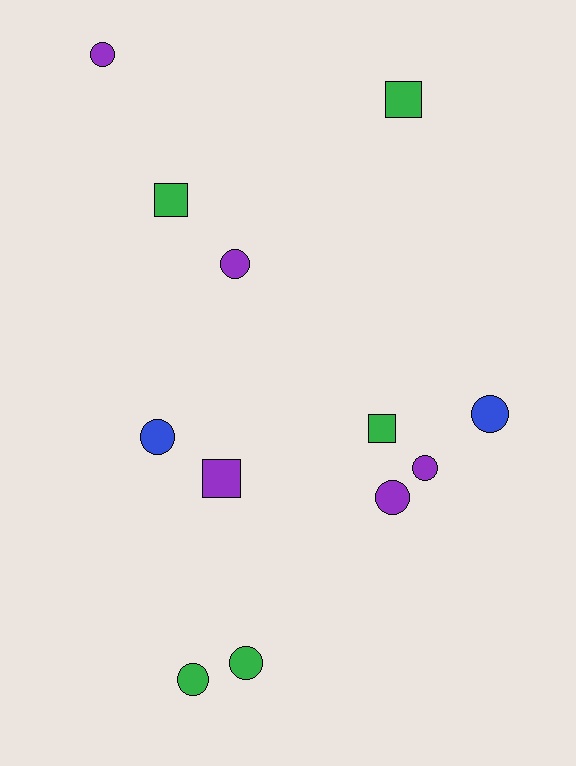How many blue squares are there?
There are no blue squares.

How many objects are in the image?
There are 12 objects.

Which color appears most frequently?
Green, with 5 objects.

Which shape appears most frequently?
Circle, with 8 objects.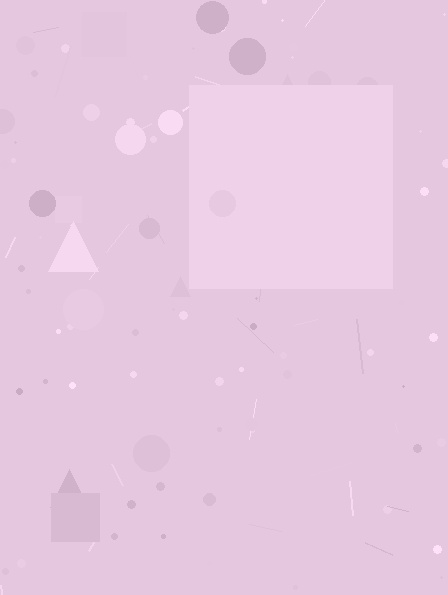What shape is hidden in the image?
A square is hidden in the image.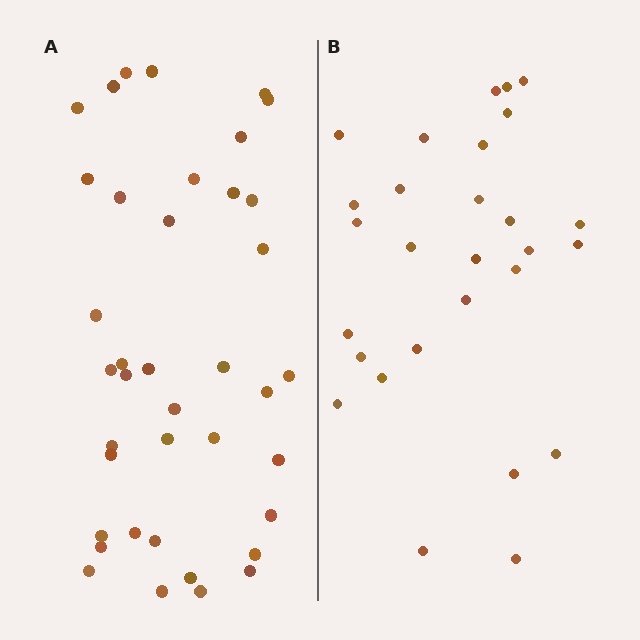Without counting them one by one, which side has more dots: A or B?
Region A (the left region) has more dots.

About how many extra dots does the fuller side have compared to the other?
Region A has roughly 12 or so more dots than region B.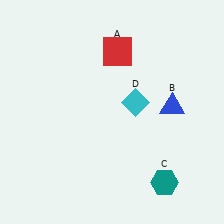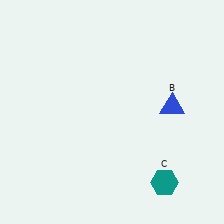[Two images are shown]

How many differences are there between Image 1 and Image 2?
There are 2 differences between the two images.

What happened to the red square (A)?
The red square (A) was removed in Image 2. It was in the top-right area of Image 1.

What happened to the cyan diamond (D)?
The cyan diamond (D) was removed in Image 2. It was in the top-right area of Image 1.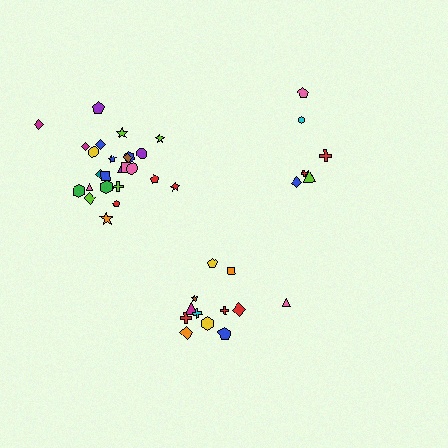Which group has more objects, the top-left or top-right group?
The top-left group.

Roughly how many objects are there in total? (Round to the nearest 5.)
Roughly 45 objects in total.